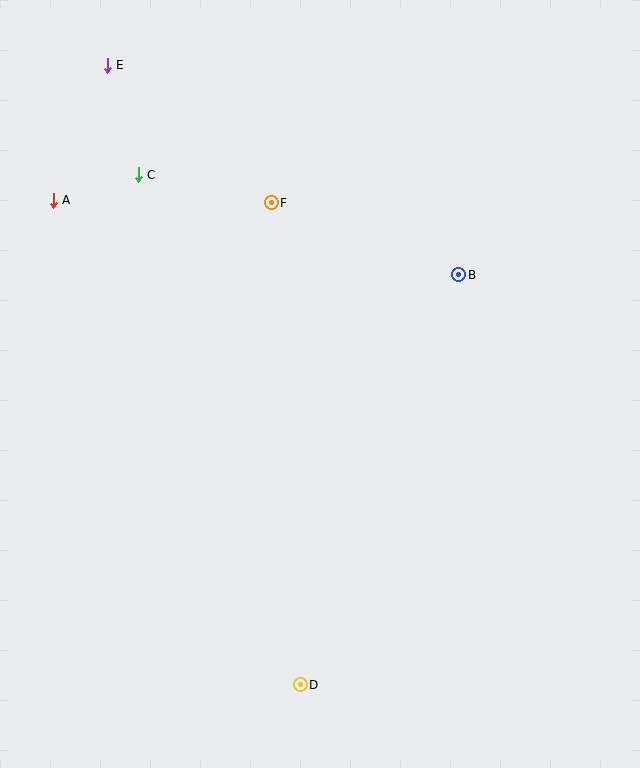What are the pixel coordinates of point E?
Point E is at (107, 65).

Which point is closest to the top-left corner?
Point E is closest to the top-left corner.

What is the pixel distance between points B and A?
The distance between B and A is 412 pixels.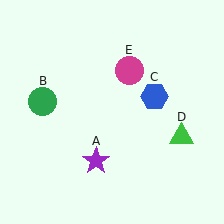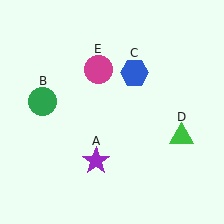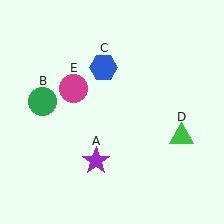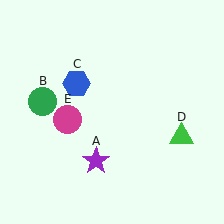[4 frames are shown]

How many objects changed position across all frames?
2 objects changed position: blue hexagon (object C), magenta circle (object E).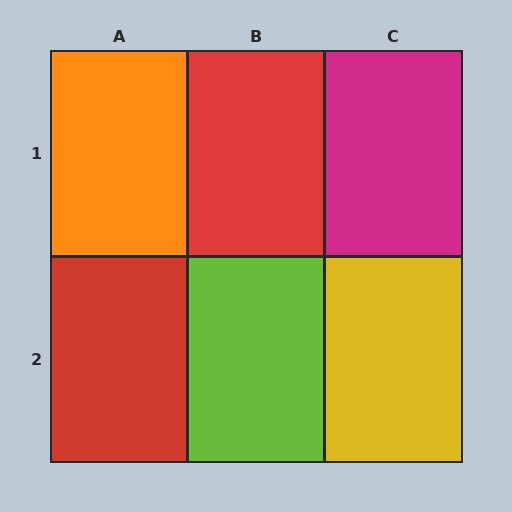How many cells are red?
2 cells are red.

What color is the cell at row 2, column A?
Red.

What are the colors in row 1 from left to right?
Orange, red, magenta.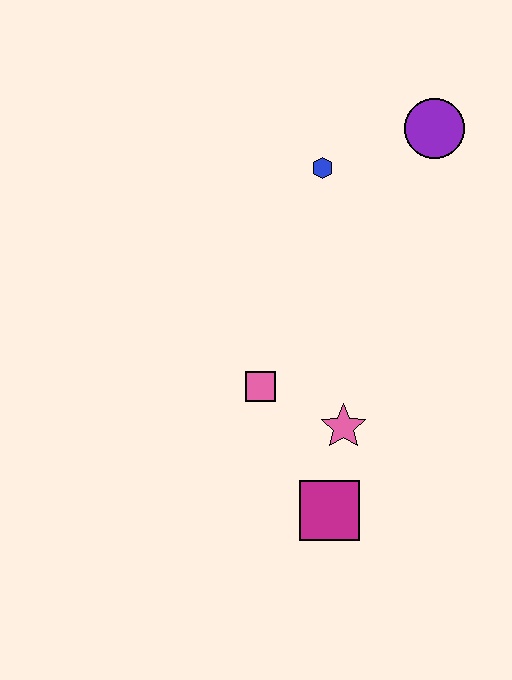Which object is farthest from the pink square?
The purple circle is farthest from the pink square.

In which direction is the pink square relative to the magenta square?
The pink square is above the magenta square.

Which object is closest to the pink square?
The pink star is closest to the pink square.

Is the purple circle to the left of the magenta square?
No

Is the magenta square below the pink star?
Yes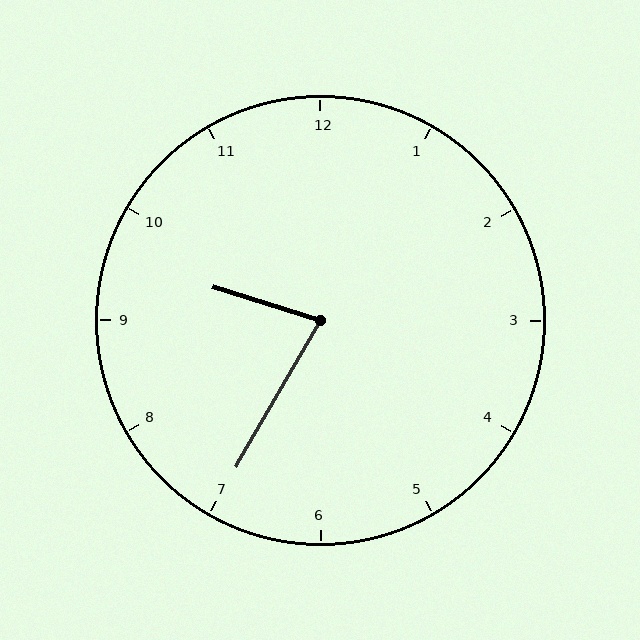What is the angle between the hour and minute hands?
Approximately 78 degrees.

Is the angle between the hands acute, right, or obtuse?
It is acute.